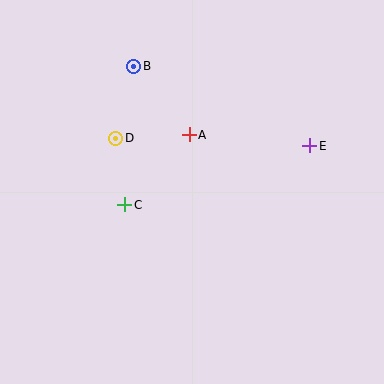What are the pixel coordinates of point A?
Point A is at (189, 135).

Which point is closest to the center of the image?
Point A at (189, 135) is closest to the center.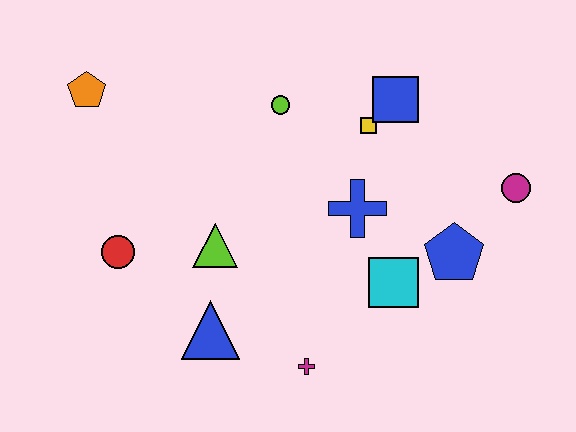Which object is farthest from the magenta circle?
The orange pentagon is farthest from the magenta circle.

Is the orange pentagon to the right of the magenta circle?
No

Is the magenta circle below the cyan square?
No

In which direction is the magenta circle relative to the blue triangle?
The magenta circle is to the right of the blue triangle.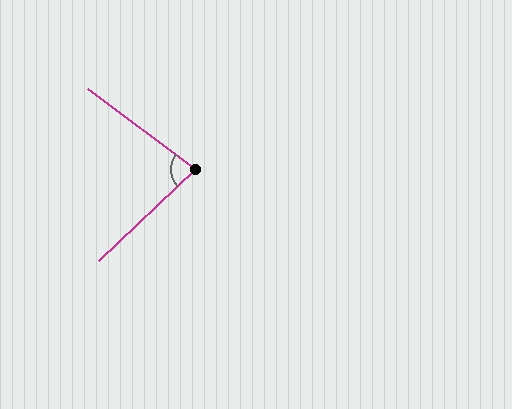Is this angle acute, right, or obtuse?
It is acute.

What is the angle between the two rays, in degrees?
Approximately 80 degrees.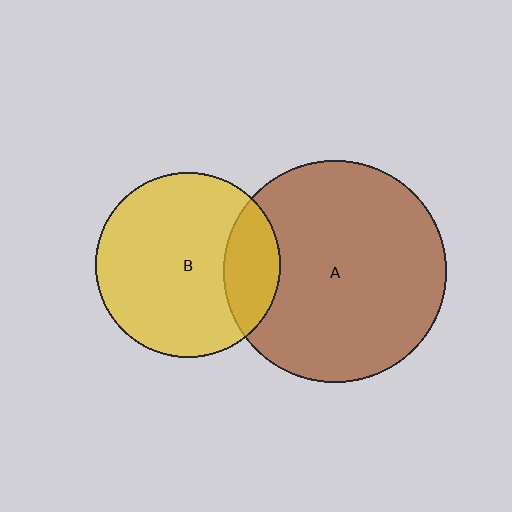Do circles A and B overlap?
Yes.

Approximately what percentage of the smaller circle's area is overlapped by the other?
Approximately 20%.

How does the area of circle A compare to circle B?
Approximately 1.5 times.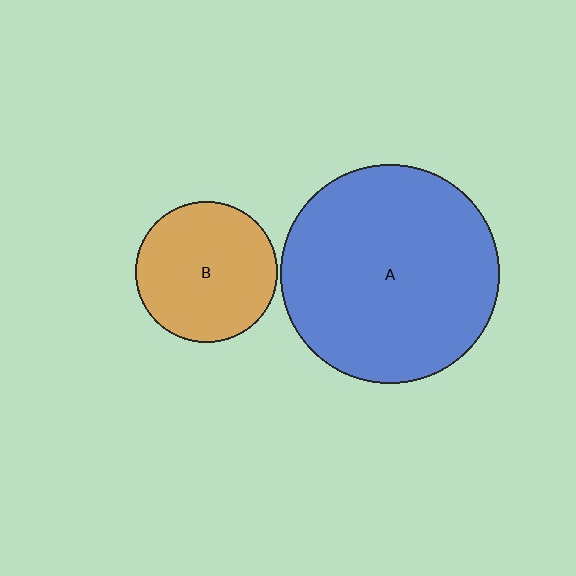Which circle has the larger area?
Circle A (blue).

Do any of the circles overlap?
No, none of the circles overlap.